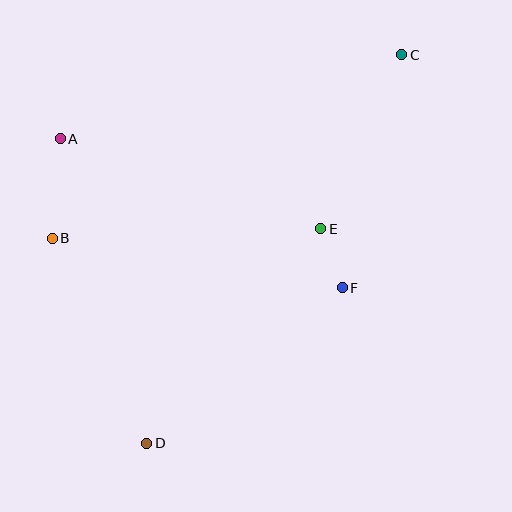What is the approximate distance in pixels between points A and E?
The distance between A and E is approximately 276 pixels.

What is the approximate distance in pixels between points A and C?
The distance between A and C is approximately 352 pixels.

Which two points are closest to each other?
Points E and F are closest to each other.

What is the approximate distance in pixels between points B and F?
The distance between B and F is approximately 294 pixels.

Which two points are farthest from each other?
Points C and D are farthest from each other.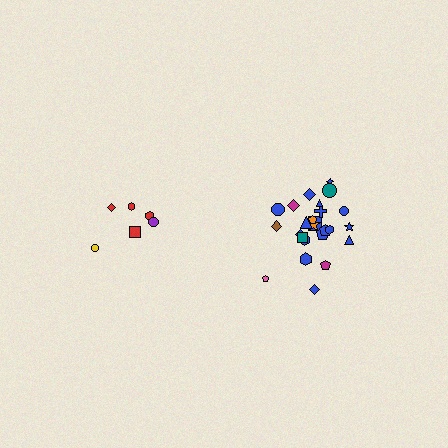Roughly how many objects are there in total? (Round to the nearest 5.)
Roughly 30 objects in total.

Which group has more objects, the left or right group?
The right group.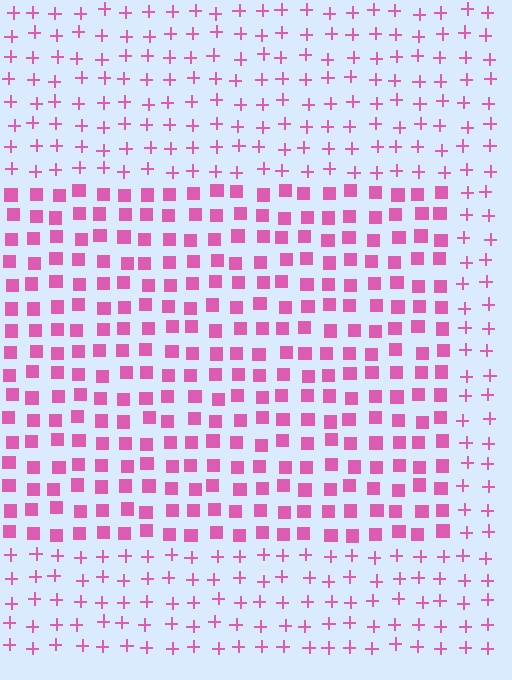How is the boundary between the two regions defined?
The boundary is defined by a change in element shape: squares inside vs. plus signs outside. All elements share the same color and spacing.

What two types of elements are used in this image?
The image uses squares inside the rectangle region and plus signs outside it.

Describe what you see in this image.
The image is filled with small pink elements arranged in a uniform grid. A rectangle-shaped region contains squares, while the surrounding area contains plus signs. The boundary is defined purely by the change in element shape.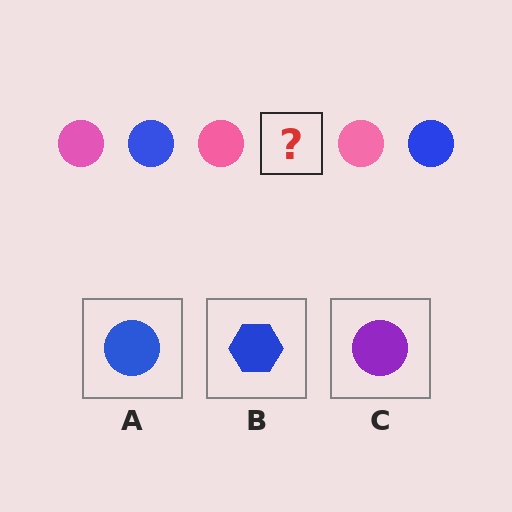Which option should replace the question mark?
Option A.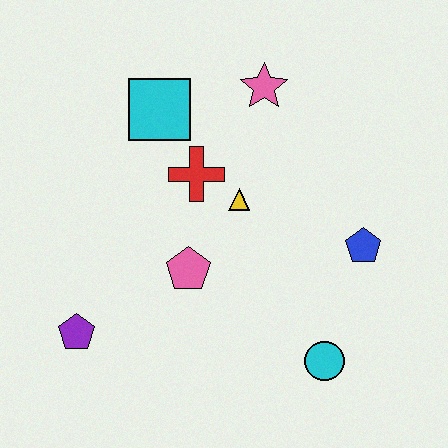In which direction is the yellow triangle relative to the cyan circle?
The yellow triangle is above the cyan circle.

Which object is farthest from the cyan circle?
The cyan square is farthest from the cyan circle.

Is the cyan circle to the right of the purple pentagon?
Yes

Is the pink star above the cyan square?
Yes